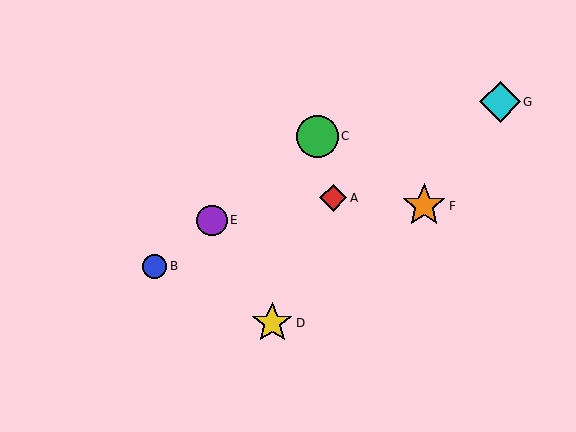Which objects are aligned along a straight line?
Objects B, C, E are aligned along a straight line.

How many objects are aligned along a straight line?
3 objects (B, C, E) are aligned along a straight line.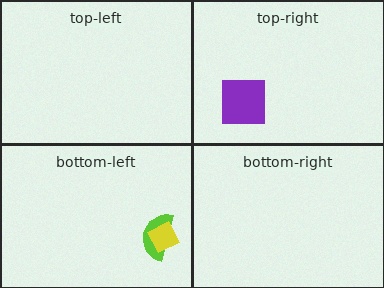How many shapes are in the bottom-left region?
2.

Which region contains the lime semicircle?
The bottom-left region.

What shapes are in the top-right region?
The purple square.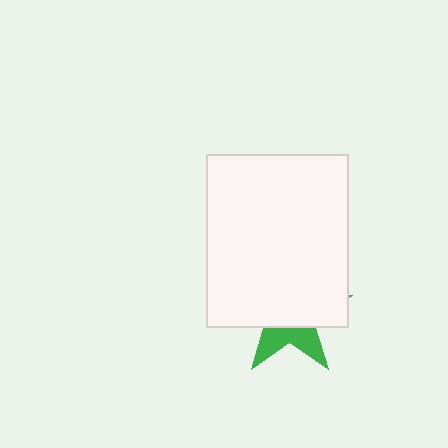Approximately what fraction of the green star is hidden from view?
Roughly 67% of the green star is hidden behind the white rectangle.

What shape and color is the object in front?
The object in front is a white rectangle.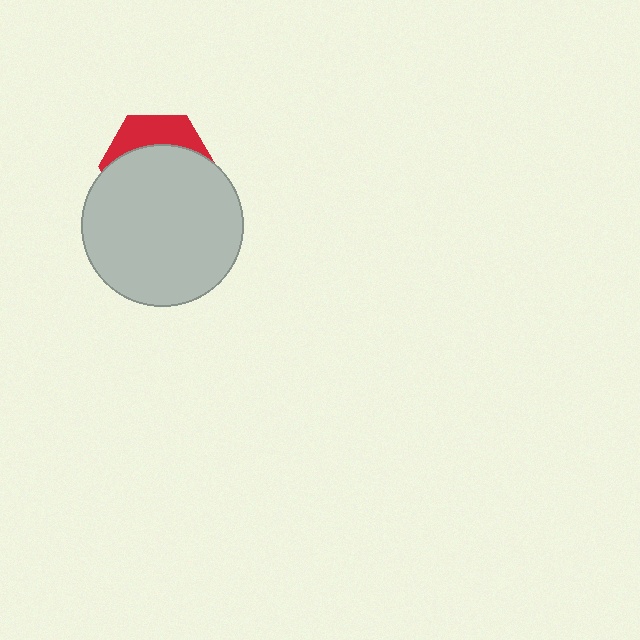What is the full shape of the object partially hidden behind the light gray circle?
The partially hidden object is a red hexagon.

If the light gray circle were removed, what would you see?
You would see the complete red hexagon.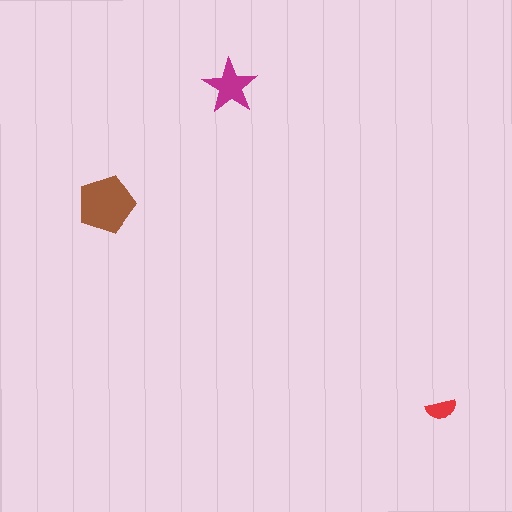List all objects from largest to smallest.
The brown pentagon, the magenta star, the red semicircle.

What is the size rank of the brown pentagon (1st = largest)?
1st.